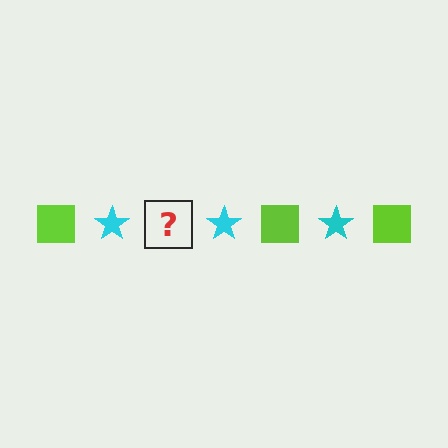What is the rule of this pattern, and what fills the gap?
The rule is that the pattern alternates between lime square and cyan star. The gap should be filled with a lime square.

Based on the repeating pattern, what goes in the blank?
The blank should be a lime square.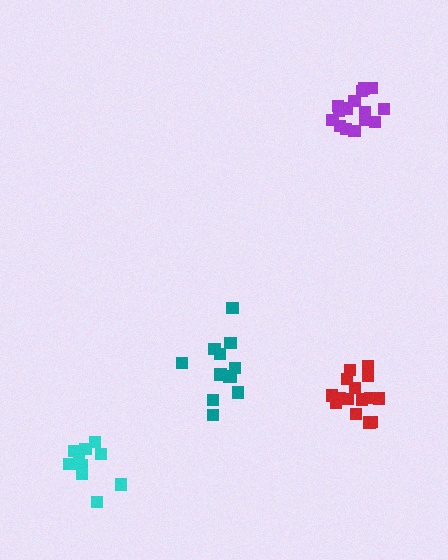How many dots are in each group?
Group 1: 15 dots, Group 2: 12 dots, Group 3: 10 dots, Group 4: 15 dots (52 total).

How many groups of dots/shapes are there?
There are 4 groups.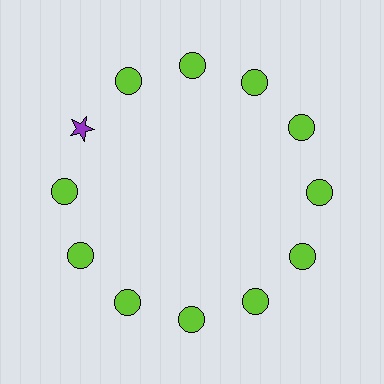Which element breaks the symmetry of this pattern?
The purple star at roughly the 10 o'clock position breaks the symmetry. All other shapes are lime circles.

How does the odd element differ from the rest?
It differs in both color (purple instead of lime) and shape (star instead of circle).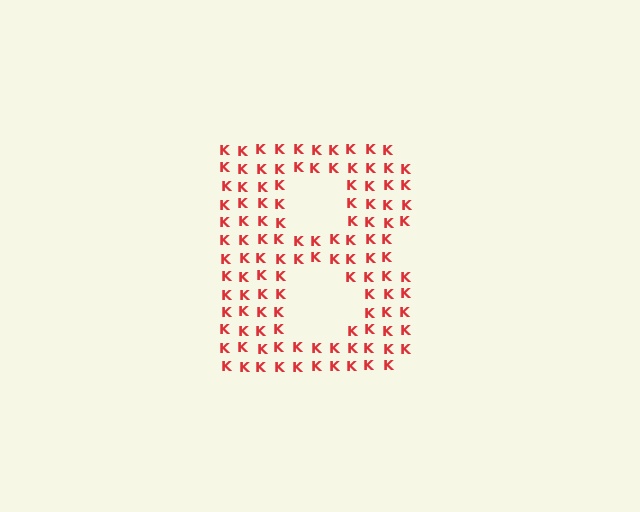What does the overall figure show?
The overall figure shows the letter B.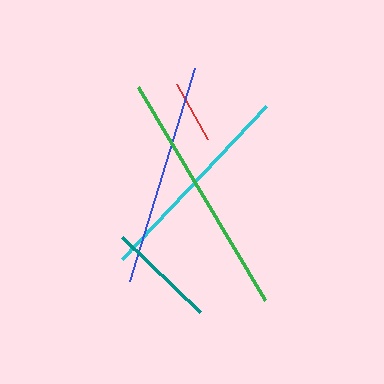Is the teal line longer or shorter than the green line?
The green line is longer than the teal line.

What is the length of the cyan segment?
The cyan segment is approximately 210 pixels long.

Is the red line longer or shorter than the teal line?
The teal line is longer than the red line.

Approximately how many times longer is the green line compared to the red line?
The green line is approximately 3.9 times the length of the red line.